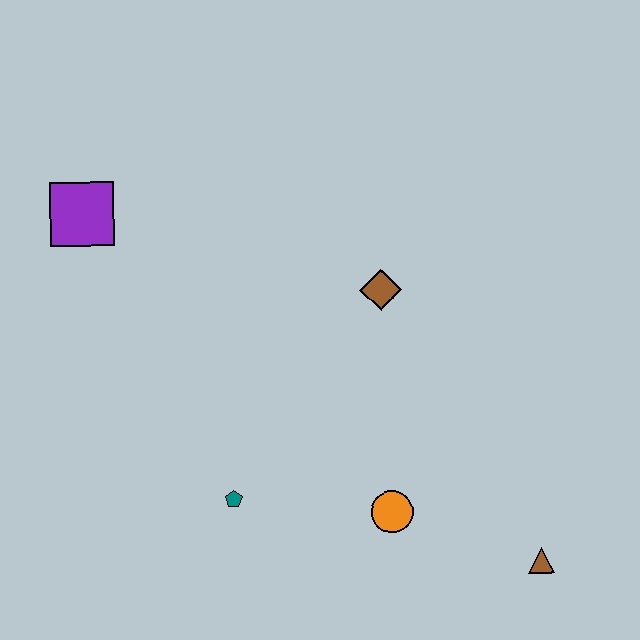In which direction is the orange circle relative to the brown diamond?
The orange circle is below the brown diamond.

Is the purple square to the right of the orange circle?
No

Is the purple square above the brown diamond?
Yes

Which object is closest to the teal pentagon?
The orange circle is closest to the teal pentagon.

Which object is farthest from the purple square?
The brown triangle is farthest from the purple square.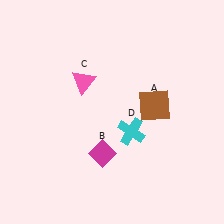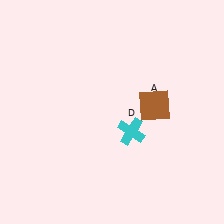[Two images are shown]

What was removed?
The pink triangle (C), the magenta diamond (B) were removed in Image 2.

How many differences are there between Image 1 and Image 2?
There are 2 differences between the two images.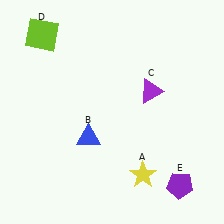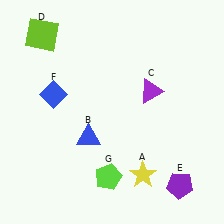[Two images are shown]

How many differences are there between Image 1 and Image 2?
There are 2 differences between the two images.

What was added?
A blue diamond (F), a lime pentagon (G) were added in Image 2.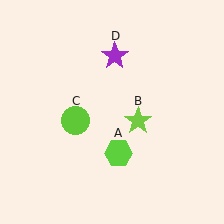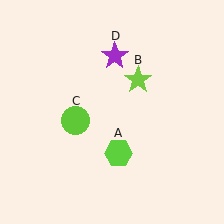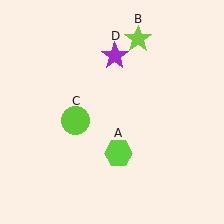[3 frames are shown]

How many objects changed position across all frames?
1 object changed position: lime star (object B).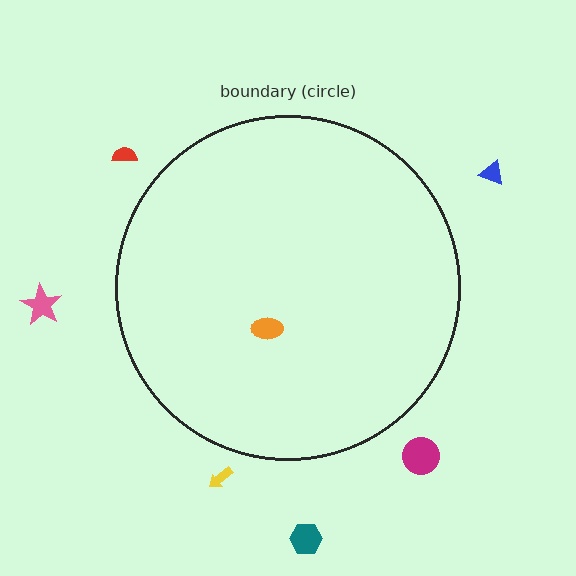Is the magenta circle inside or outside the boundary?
Outside.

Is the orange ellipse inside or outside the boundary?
Inside.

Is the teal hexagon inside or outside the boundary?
Outside.